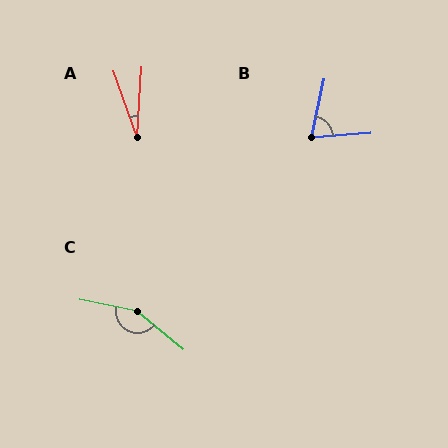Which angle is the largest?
C, at approximately 152 degrees.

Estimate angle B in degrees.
Approximately 74 degrees.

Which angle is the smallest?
A, at approximately 23 degrees.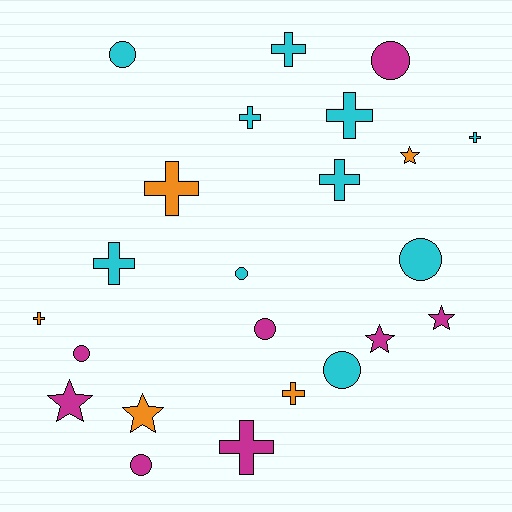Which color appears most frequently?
Cyan, with 10 objects.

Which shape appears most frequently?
Cross, with 10 objects.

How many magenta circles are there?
There are 4 magenta circles.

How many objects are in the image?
There are 23 objects.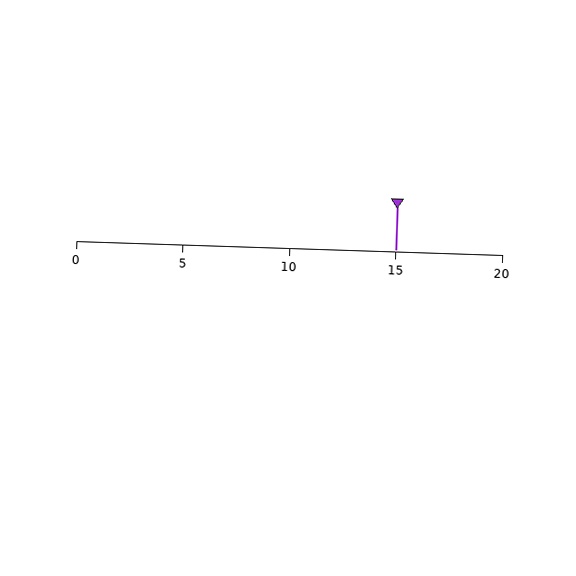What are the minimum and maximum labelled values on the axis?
The axis runs from 0 to 20.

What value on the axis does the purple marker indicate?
The marker indicates approximately 15.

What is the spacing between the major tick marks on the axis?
The major ticks are spaced 5 apart.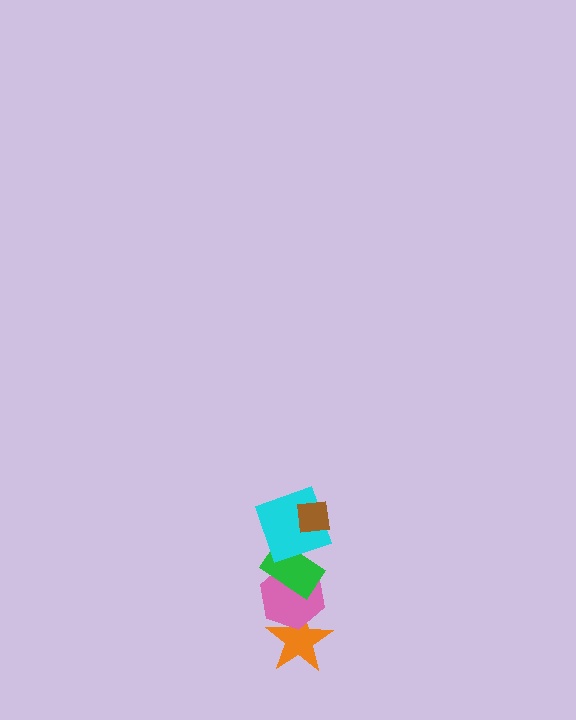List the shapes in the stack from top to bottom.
From top to bottom: the brown square, the cyan square, the green rectangle, the pink hexagon, the orange star.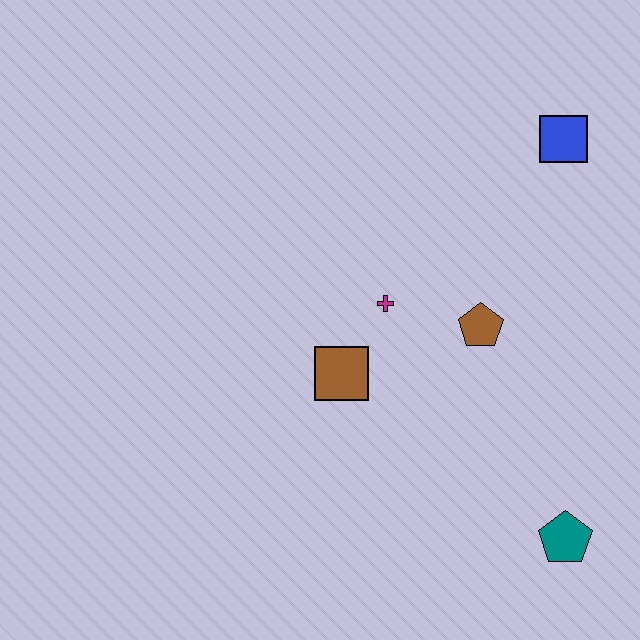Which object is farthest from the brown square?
The blue square is farthest from the brown square.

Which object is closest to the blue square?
The brown pentagon is closest to the blue square.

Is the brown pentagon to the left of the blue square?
Yes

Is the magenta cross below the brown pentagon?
No